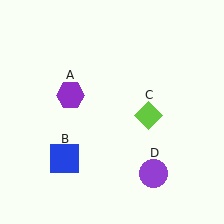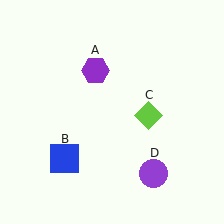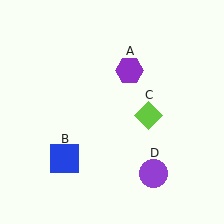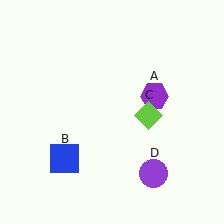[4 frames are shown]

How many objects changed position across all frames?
1 object changed position: purple hexagon (object A).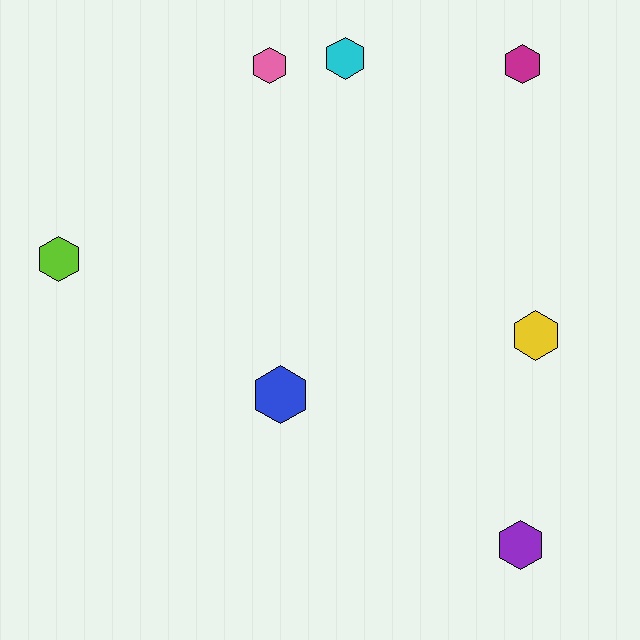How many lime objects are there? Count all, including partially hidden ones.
There is 1 lime object.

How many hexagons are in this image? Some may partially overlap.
There are 7 hexagons.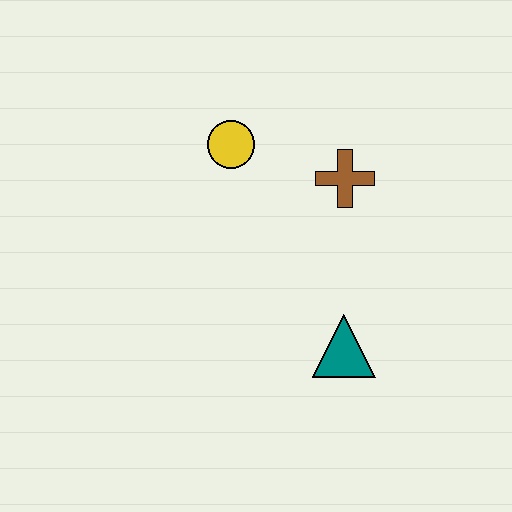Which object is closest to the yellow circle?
The brown cross is closest to the yellow circle.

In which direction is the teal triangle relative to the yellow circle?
The teal triangle is below the yellow circle.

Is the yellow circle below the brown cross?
No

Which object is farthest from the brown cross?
The teal triangle is farthest from the brown cross.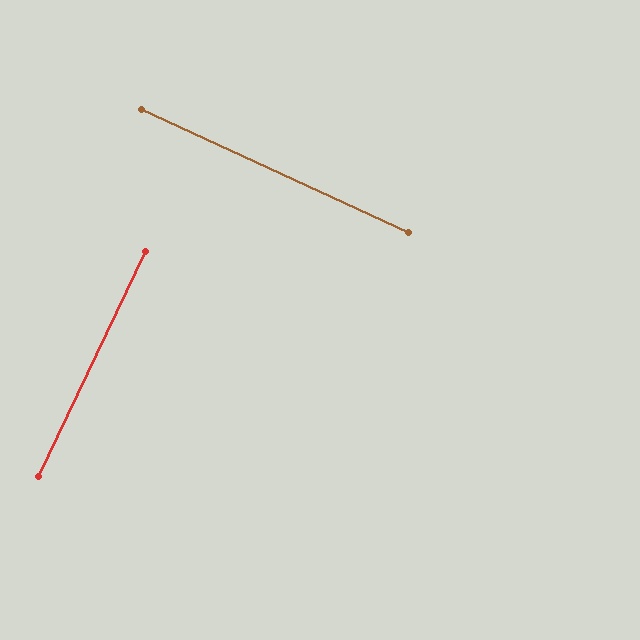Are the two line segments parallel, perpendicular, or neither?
Perpendicular — they meet at approximately 89°.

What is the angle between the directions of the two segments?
Approximately 89 degrees.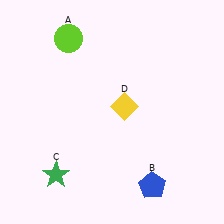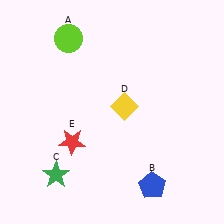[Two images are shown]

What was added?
A red star (E) was added in Image 2.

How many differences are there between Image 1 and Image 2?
There is 1 difference between the two images.